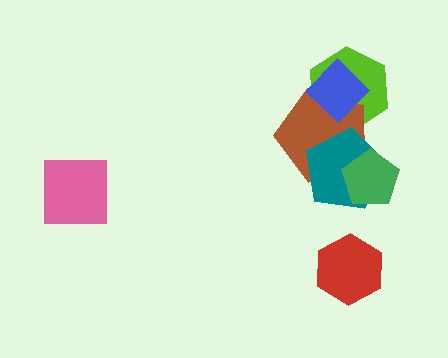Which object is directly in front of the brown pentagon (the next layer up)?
The teal pentagon is directly in front of the brown pentagon.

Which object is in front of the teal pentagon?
The green pentagon is in front of the teal pentagon.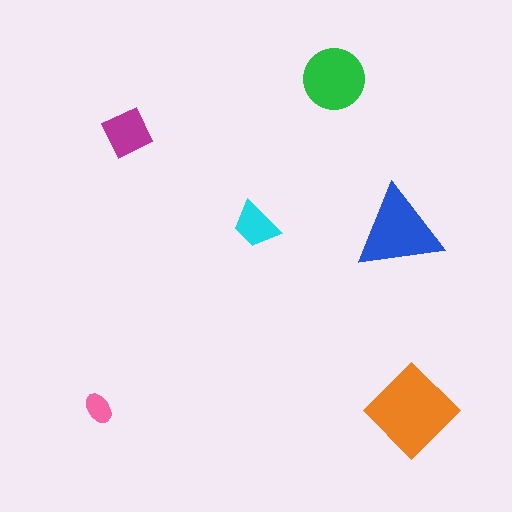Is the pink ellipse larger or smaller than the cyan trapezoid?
Smaller.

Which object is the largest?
The orange diamond.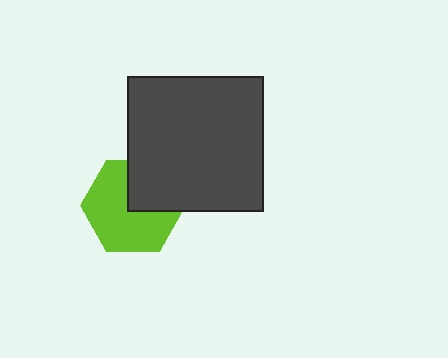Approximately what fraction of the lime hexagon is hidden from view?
Roughly 33% of the lime hexagon is hidden behind the dark gray square.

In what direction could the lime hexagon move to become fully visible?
The lime hexagon could move toward the lower-left. That would shift it out from behind the dark gray square entirely.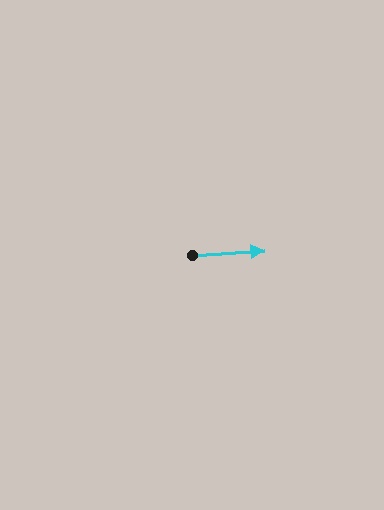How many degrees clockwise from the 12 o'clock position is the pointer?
Approximately 86 degrees.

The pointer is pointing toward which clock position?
Roughly 3 o'clock.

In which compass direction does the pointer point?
East.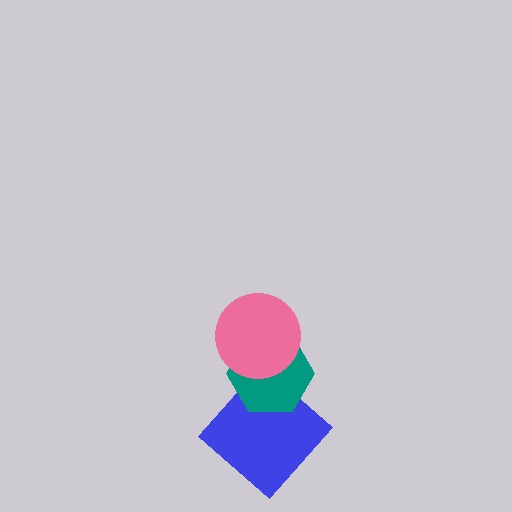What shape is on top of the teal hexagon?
The pink circle is on top of the teal hexagon.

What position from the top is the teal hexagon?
The teal hexagon is 2nd from the top.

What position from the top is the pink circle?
The pink circle is 1st from the top.